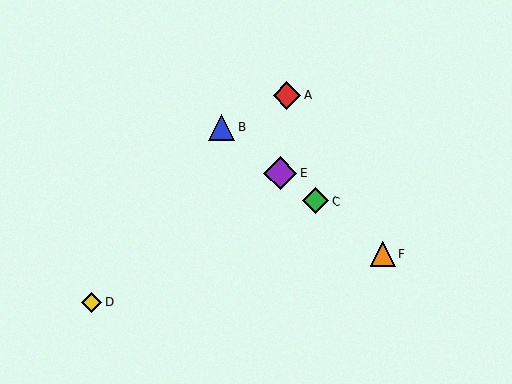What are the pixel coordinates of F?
Object F is at (382, 254).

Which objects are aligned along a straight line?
Objects B, C, E, F are aligned along a straight line.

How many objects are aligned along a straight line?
4 objects (B, C, E, F) are aligned along a straight line.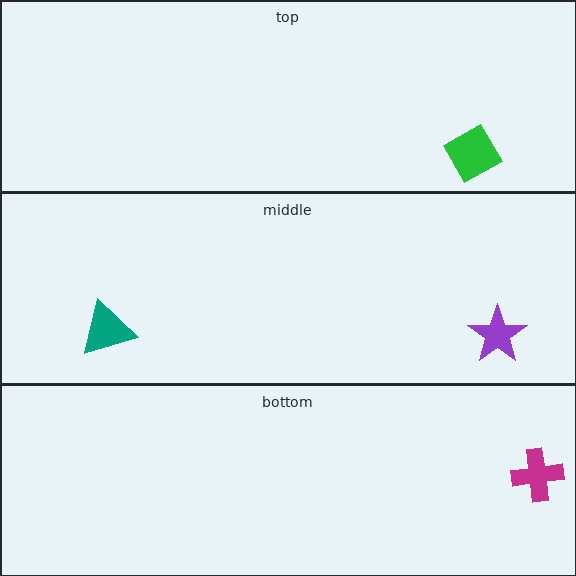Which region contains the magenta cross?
The bottom region.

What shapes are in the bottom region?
The magenta cross.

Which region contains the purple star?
The middle region.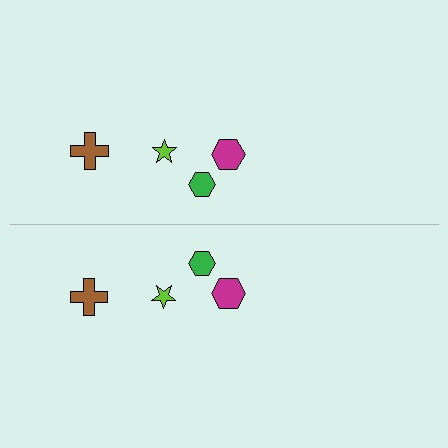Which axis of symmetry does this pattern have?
The pattern has a horizontal axis of symmetry running through the center of the image.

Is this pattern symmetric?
Yes, this pattern has bilateral (reflection) symmetry.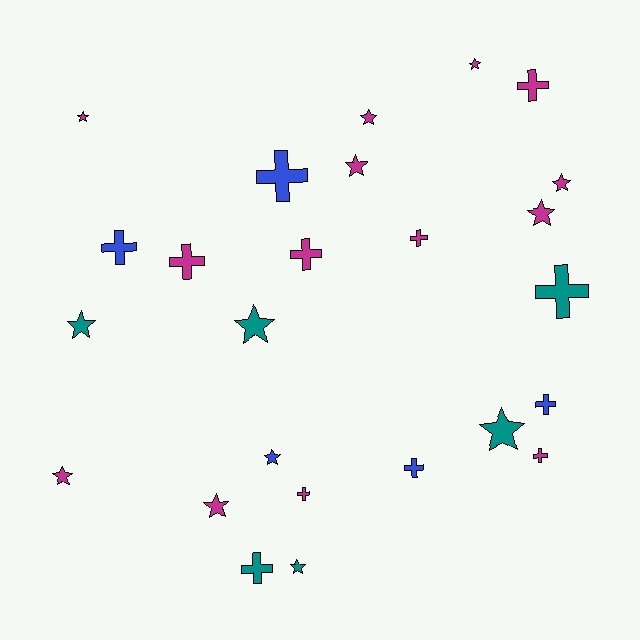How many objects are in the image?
There are 25 objects.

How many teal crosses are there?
There are 2 teal crosses.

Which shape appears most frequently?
Star, with 13 objects.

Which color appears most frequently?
Magenta, with 14 objects.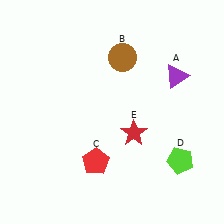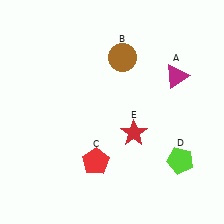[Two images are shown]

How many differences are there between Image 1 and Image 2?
There is 1 difference between the two images.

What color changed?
The triangle (A) changed from purple in Image 1 to magenta in Image 2.